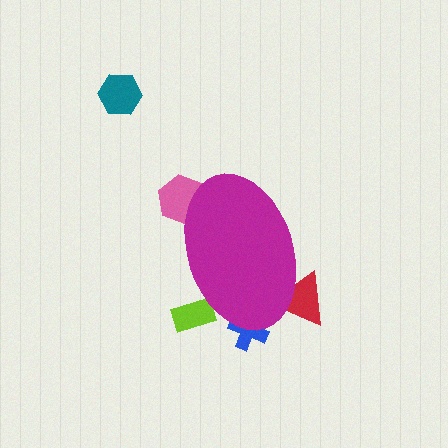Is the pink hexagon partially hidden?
Yes, the pink hexagon is partially hidden behind the magenta ellipse.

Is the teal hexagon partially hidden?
No, the teal hexagon is fully visible.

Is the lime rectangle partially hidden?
Yes, the lime rectangle is partially hidden behind the magenta ellipse.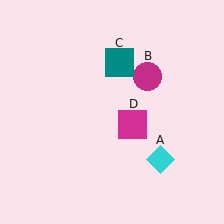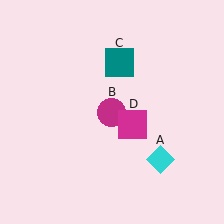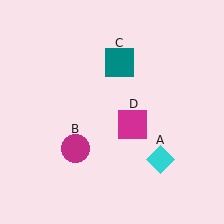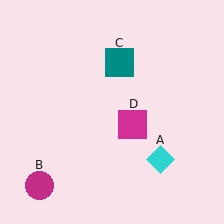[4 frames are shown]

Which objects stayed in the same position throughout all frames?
Cyan diamond (object A) and teal square (object C) and magenta square (object D) remained stationary.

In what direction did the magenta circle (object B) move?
The magenta circle (object B) moved down and to the left.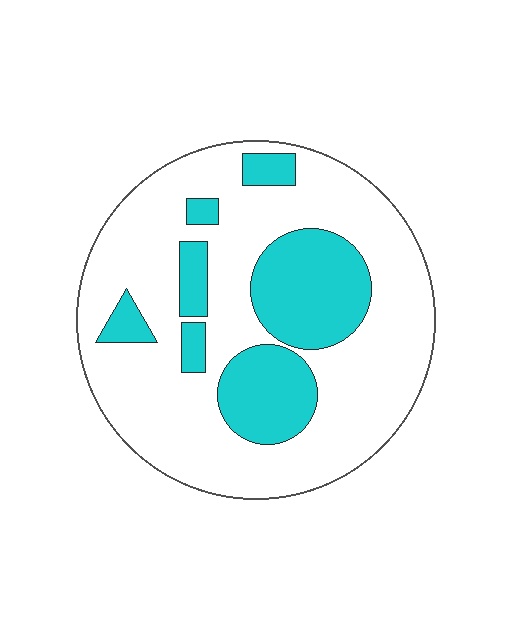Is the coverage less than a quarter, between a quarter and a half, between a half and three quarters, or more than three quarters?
Between a quarter and a half.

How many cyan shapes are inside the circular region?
7.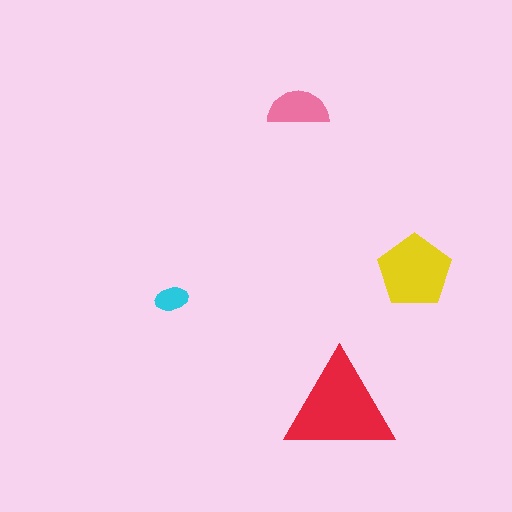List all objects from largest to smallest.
The red triangle, the yellow pentagon, the pink semicircle, the cyan ellipse.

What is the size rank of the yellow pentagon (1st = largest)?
2nd.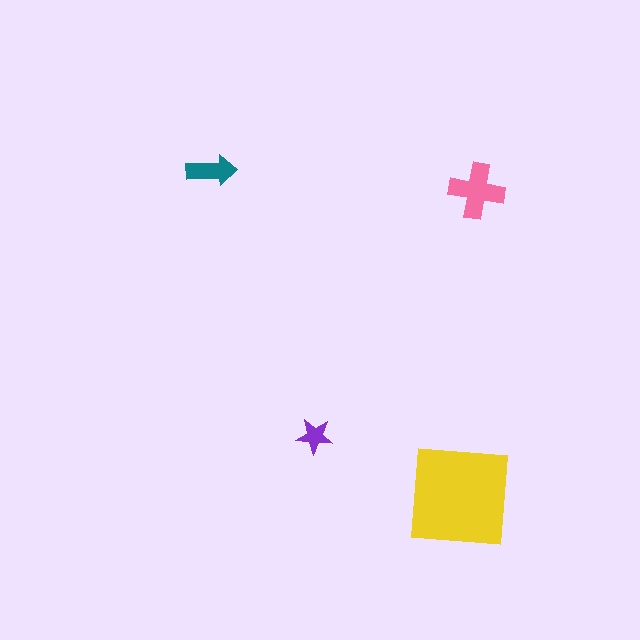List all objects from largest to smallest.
The yellow square, the pink cross, the teal arrow, the purple star.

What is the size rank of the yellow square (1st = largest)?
1st.